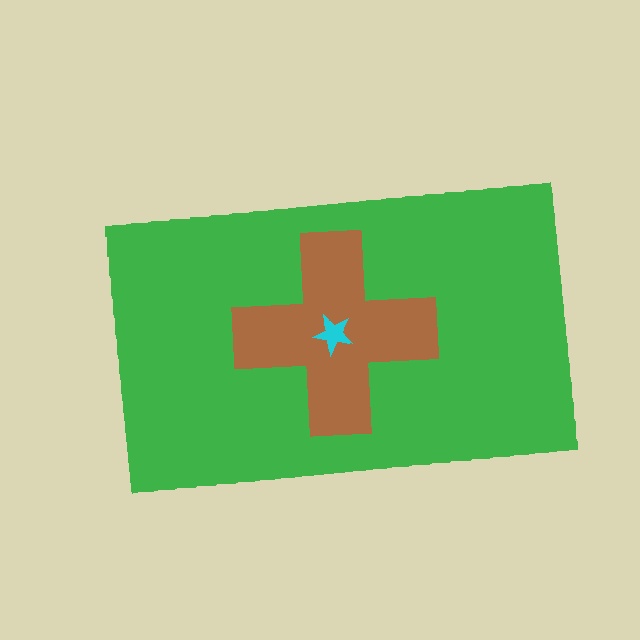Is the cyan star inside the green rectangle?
Yes.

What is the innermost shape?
The cyan star.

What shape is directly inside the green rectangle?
The brown cross.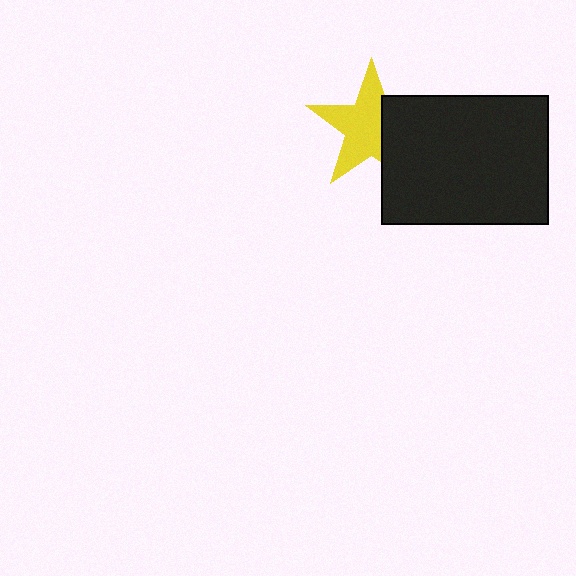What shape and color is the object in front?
The object in front is a black rectangle.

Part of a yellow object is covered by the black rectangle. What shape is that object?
It is a star.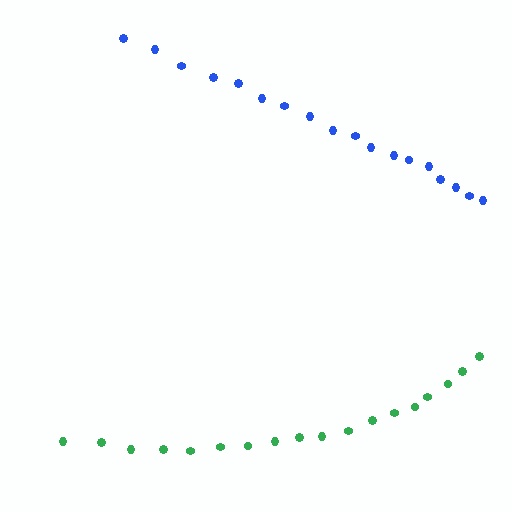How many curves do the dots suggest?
There are 2 distinct paths.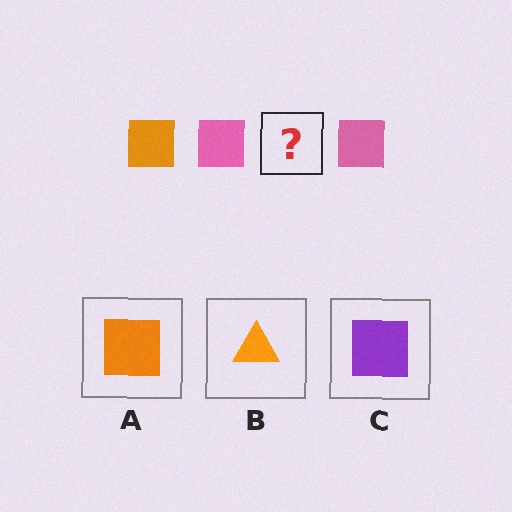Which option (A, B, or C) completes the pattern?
A.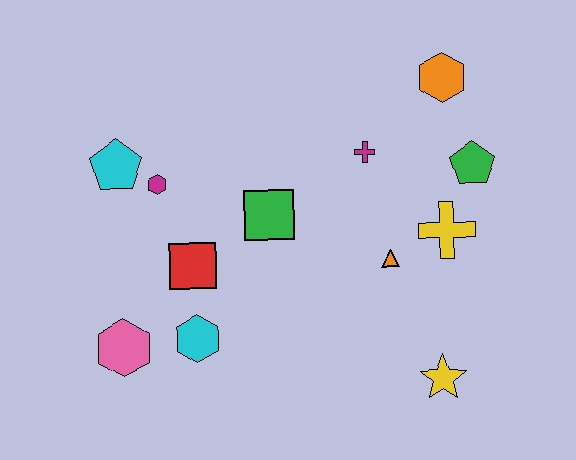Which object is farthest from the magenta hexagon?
The yellow star is farthest from the magenta hexagon.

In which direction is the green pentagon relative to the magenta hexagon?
The green pentagon is to the right of the magenta hexagon.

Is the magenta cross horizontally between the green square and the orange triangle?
Yes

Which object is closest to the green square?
The red square is closest to the green square.